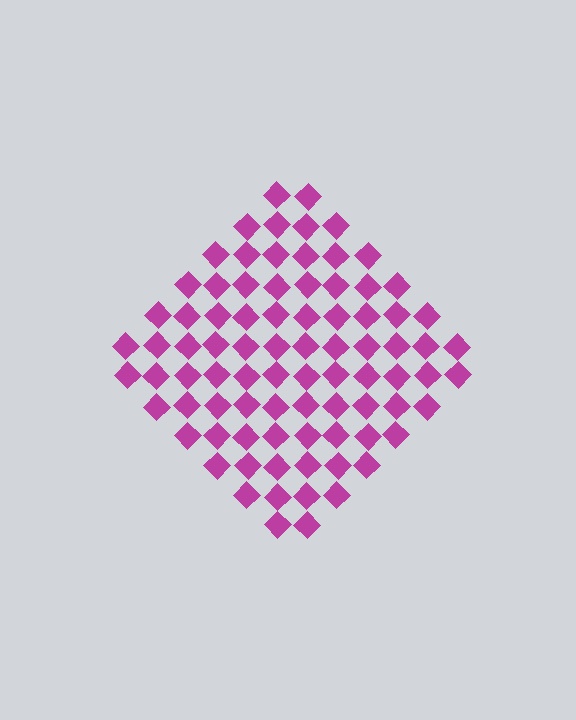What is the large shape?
The large shape is a diamond.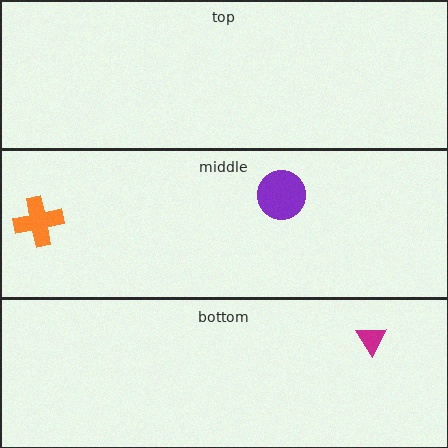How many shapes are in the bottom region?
1.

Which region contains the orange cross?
The middle region.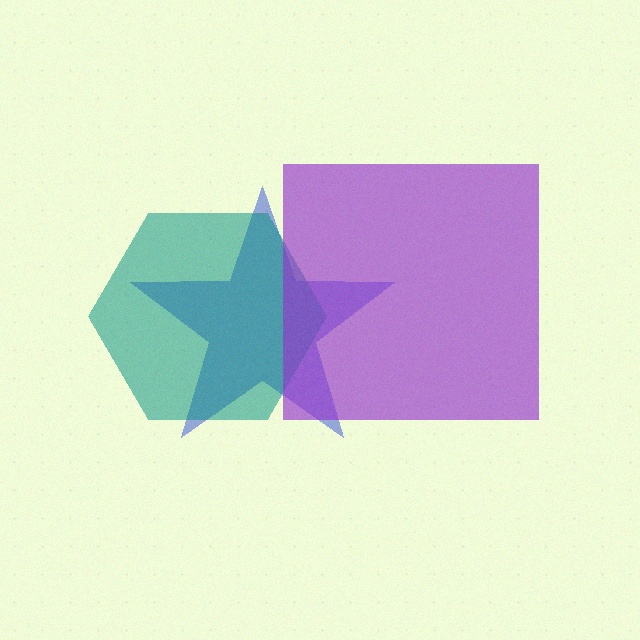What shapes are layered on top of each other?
The layered shapes are: a blue star, a teal hexagon, a purple square.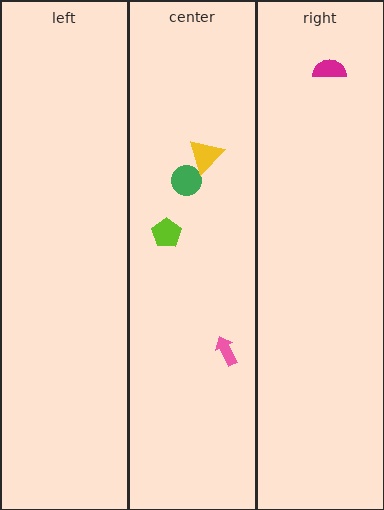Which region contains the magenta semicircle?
The right region.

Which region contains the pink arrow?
The center region.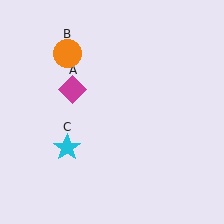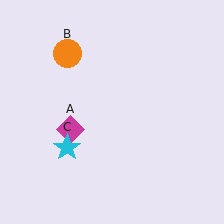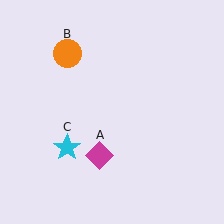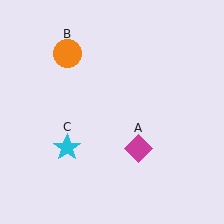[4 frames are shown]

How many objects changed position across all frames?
1 object changed position: magenta diamond (object A).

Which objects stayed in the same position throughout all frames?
Orange circle (object B) and cyan star (object C) remained stationary.